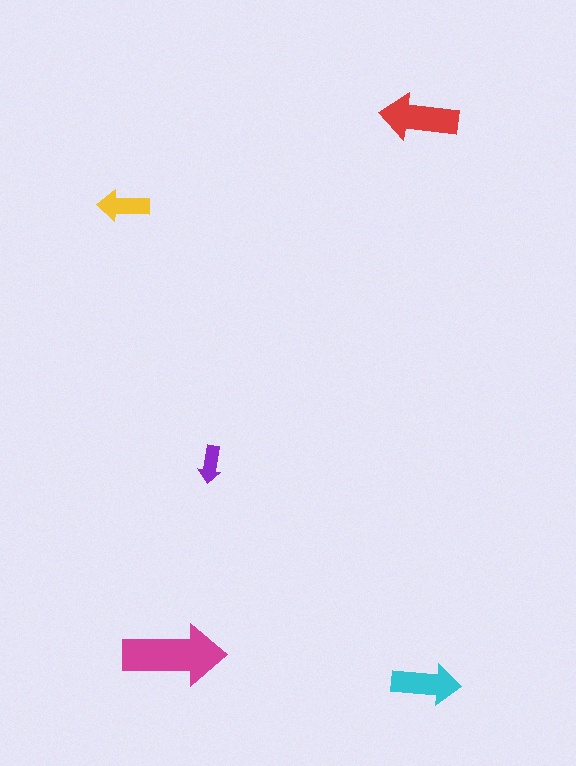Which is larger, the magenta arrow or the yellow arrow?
The magenta one.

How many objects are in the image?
There are 5 objects in the image.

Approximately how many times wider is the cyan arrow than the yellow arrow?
About 1.5 times wider.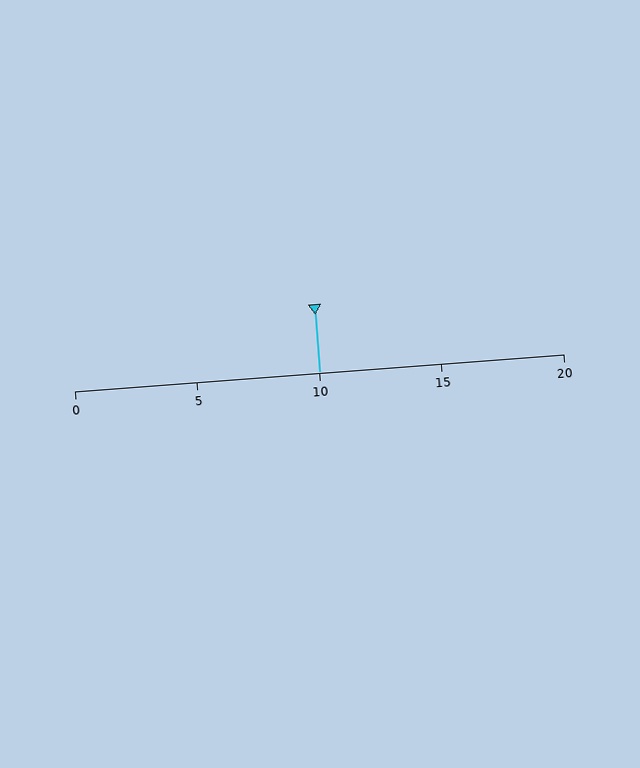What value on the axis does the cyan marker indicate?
The marker indicates approximately 10.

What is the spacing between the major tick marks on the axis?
The major ticks are spaced 5 apart.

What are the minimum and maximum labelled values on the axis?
The axis runs from 0 to 20.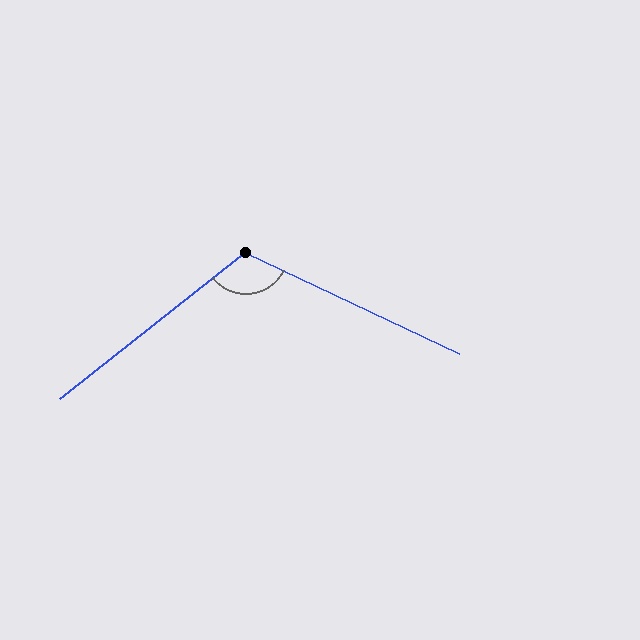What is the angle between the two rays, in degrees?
Approximately 116 degrees.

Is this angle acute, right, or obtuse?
It is obtuse.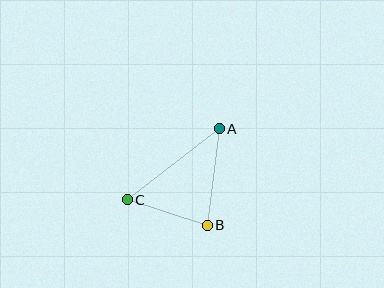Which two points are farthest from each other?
Points A and C are farthest from each other.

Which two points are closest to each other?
Points B and C are closest to each other.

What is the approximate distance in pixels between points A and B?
The distance between A and B is approximately 97 pixels.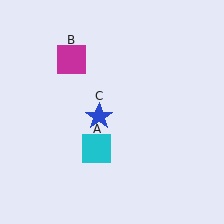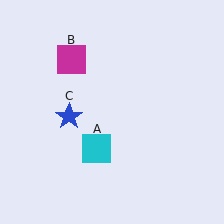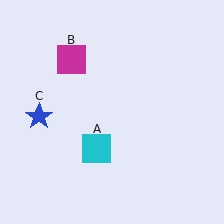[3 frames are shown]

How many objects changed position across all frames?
1 object changed position: blue star (object C).